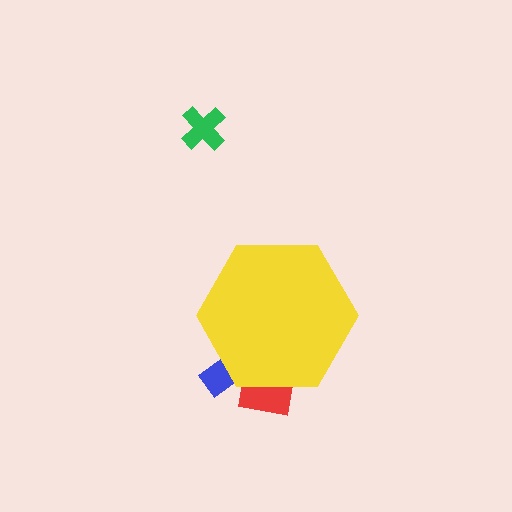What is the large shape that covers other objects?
A yellow hexagon.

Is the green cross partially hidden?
No, the green cross is fully visible.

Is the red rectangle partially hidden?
Yes, the red rectangle is partially hidden behind the yellow hexagon.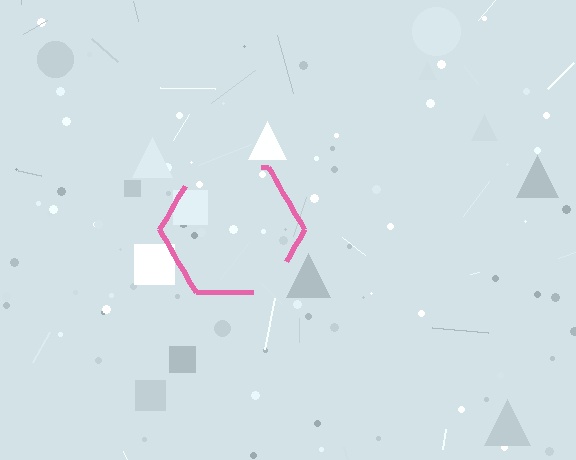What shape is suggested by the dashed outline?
The dashed outline suggests a hexagon.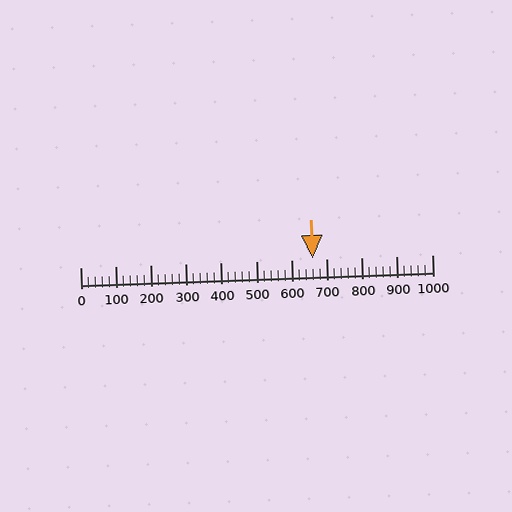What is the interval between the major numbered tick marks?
The major tick marks are spaced 100 units apart.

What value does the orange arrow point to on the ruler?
The orange arrow points to approximately 660.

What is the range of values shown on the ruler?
The ruler shows values from 0 to 1000.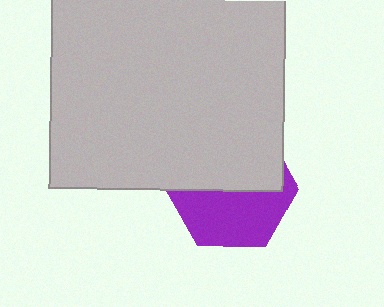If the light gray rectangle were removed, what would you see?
You would see the complete purple hexagon.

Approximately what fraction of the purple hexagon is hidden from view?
Roughly 52% of the purple hexagon is hidden behind the light gray rectangle.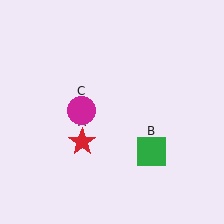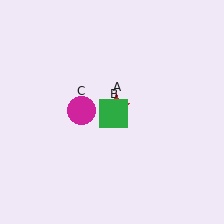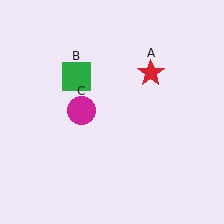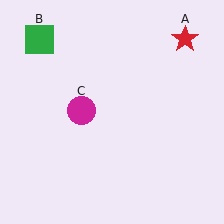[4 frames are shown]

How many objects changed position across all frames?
2 objects changed position: red star (object A), green square (object B).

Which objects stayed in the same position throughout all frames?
Magenta circle (object C) remained stationary.